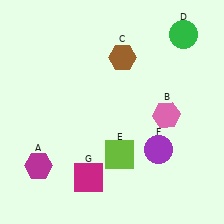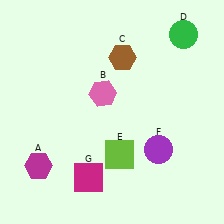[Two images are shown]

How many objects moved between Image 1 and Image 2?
1 object moved between the two images.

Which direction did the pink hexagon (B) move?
The pink hexagon (B) moved left.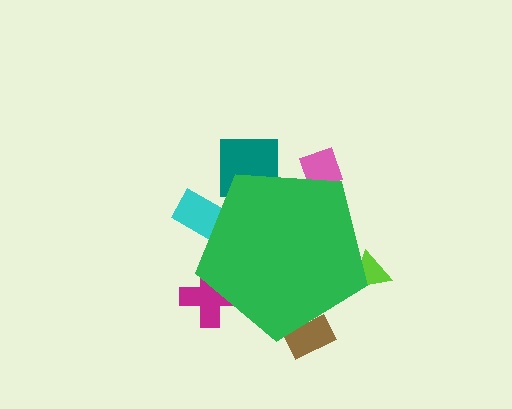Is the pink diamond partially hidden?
Yes, the pink diamond is partially hidden behind the green pentagon.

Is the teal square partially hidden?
Yes, the teal square is partially hidden behind the green pentagon.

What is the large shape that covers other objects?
A green pentagon.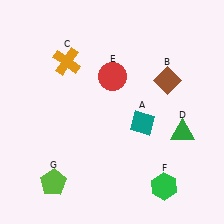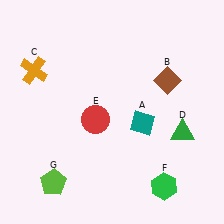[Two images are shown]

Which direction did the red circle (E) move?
The red circle (E) moved down.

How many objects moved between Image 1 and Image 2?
2 objects moved between the two images.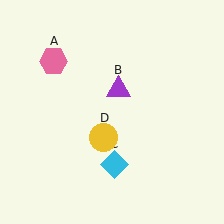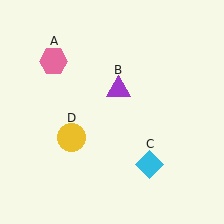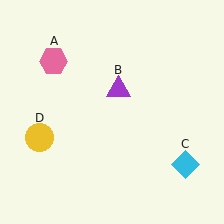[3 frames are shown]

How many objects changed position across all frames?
2 objects changed position: cyan diamond (object C), yellow circle (object D).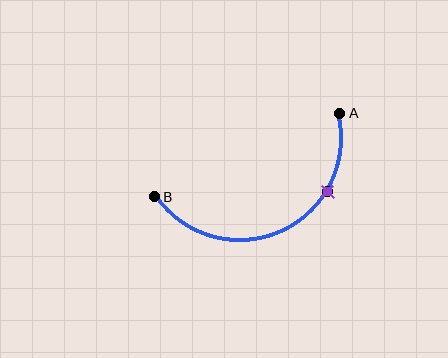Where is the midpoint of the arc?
The arc midpoint is the point on the curve farthest from the straight line joining A and B. It sits below that line.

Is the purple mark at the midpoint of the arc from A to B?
No. The purple mark lies on the arc but is closer to endpoint A. The arc midpoint would be at the point on the curve equidistant along the arc from both A and B.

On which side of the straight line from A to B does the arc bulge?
The arc bulges below the straight line connecting A and B.